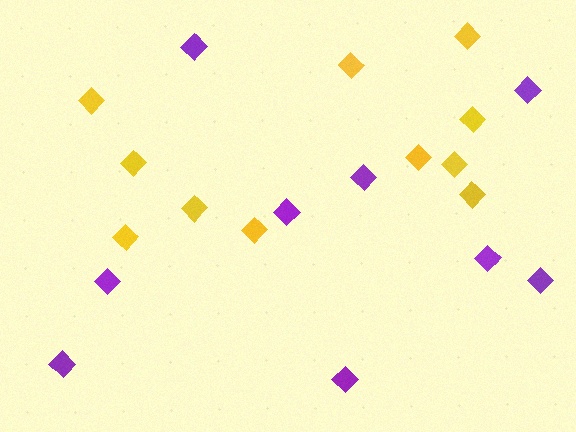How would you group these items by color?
There are 2 groups: one group of purple diamonds (9) and one group of yellow diamonds (11).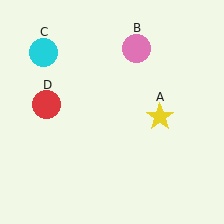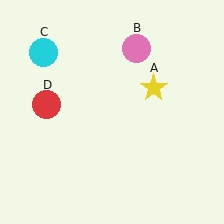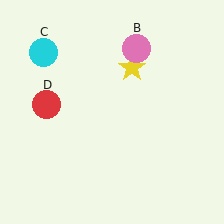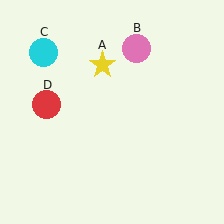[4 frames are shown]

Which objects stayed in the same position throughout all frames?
Pink circle (object B) and cyan circle (object C) and red circle (object D) remained stationary.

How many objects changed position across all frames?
1 object changed position: yellow star (object A).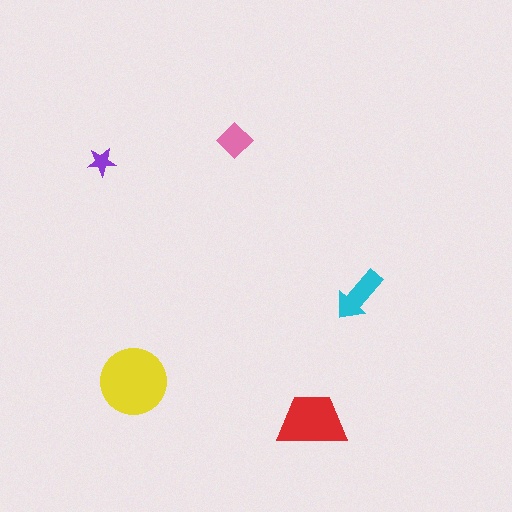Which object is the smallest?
The purple star.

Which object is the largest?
The yellow circle.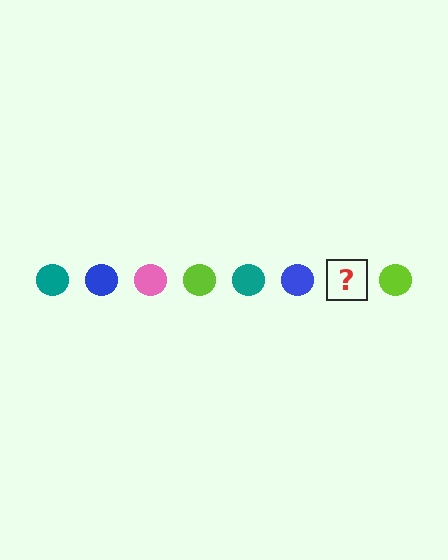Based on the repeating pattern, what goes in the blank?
The blank should be a pink circle.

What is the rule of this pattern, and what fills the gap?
The rule is that the pattern cycles through teal, blue, pink, lime circles. The gap should be filled with a pink circle.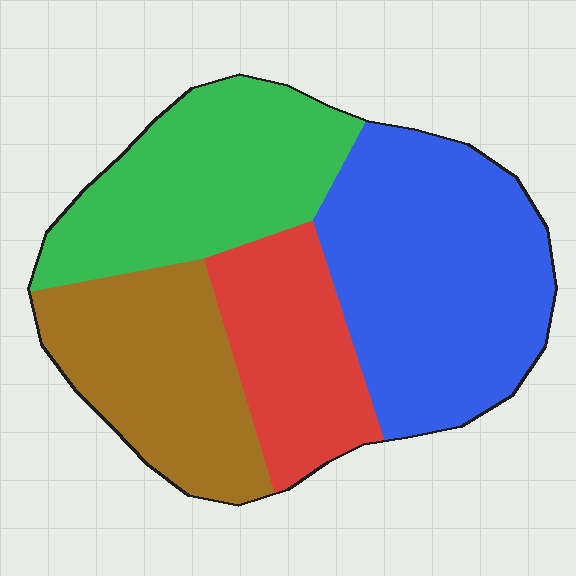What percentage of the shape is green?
Green takes up about one quarter (1/4) of the shape.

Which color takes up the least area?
Red, at roughly 20%.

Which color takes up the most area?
Blue, at roughly 35%.